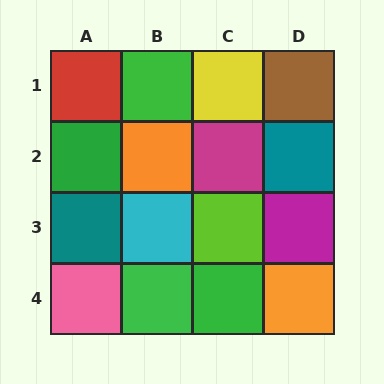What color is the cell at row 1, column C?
Yellow.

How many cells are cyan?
1 cell is cyan.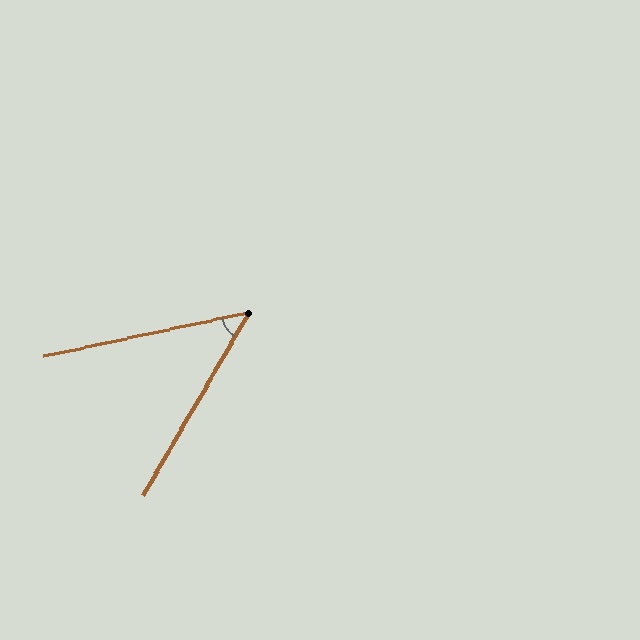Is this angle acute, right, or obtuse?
It is acute.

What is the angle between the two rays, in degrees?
Approximately 48 degrees.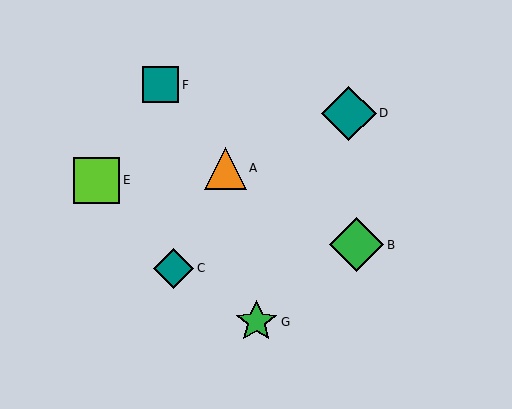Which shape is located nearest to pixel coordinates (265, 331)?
The green star (labeled G) at (256, 322) is nearest to that location.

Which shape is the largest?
The teal diamond (labeled D) is the largest.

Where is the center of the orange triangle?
The center of the orange triangle is at (225, 168).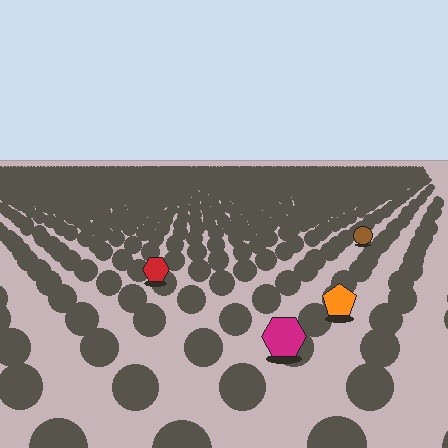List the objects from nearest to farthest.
From nearest to farthest: the magenta hexagon, the orange pentagon, the red hexagon, the brown circle.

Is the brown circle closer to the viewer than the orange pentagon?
No. The orange pentagon is closer — you can tell from the texture gradient: the ground texture is coarser near it.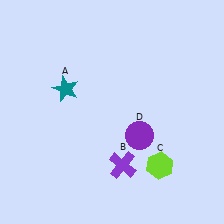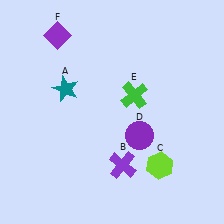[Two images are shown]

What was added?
A green cross (E), a purple diamond (F) were added in Image 2.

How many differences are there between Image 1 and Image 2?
There are 2 differences between the two images.